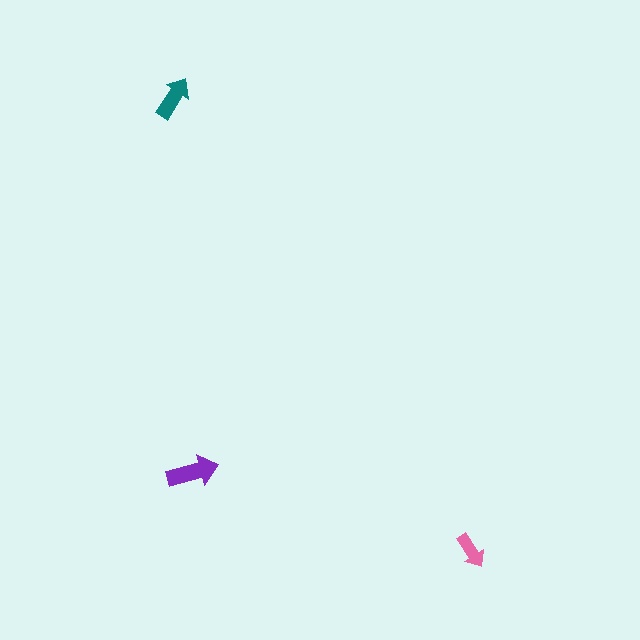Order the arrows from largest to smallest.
the purple one, the teal one, the pink one.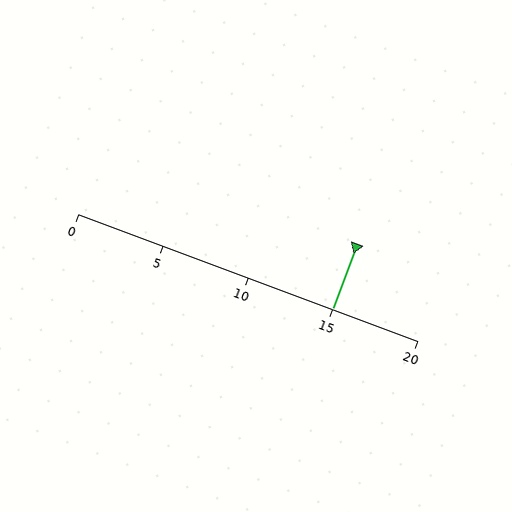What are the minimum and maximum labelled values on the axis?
The axis runs from 0 to 20.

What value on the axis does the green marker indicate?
The marker indicates approximately 15.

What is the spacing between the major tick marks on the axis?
The major ticks are spaced 5 apart.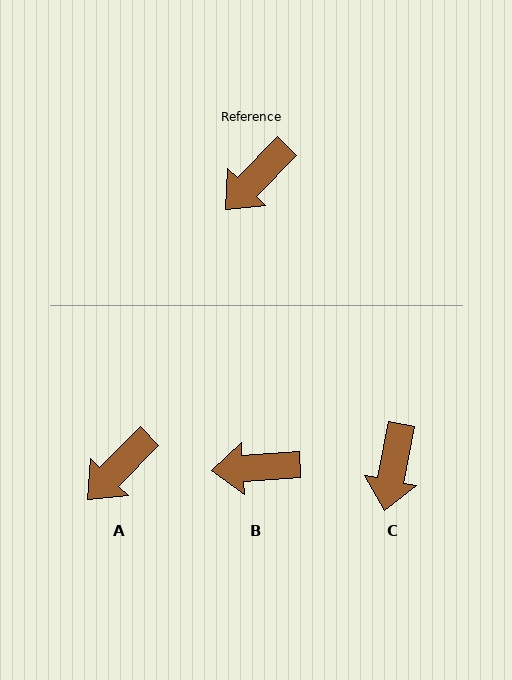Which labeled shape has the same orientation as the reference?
A.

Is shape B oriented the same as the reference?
No, it is off by about 42 degrees.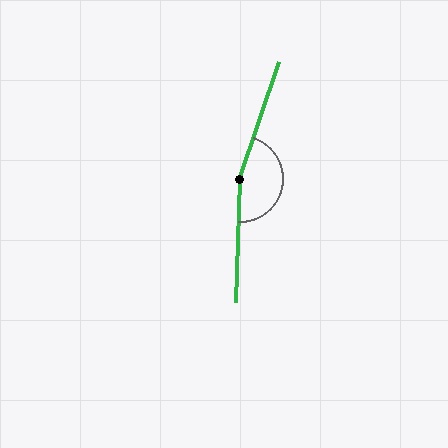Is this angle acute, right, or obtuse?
It is obtuse.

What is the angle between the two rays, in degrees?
Approximately 163 degrees.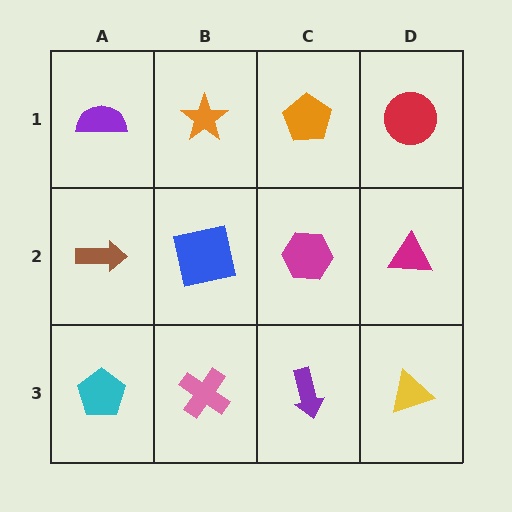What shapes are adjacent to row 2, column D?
A red circle (row 1, column D), a yellow triangle (row 3, column D), a magenta hexagon (row 2, column C).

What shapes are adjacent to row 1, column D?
A magenta triangle (row 2, column D), an orange pentagon (row 1, column C).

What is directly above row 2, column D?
A red circle.